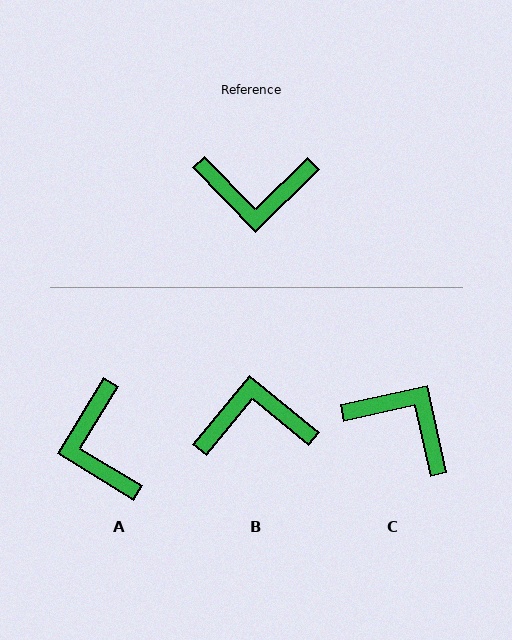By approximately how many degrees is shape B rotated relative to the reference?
Approximately 174 degrees clockwise.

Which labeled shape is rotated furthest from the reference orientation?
B, about 174 degrees away.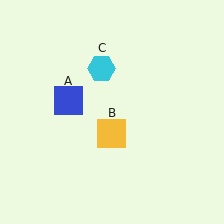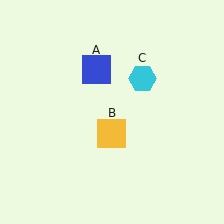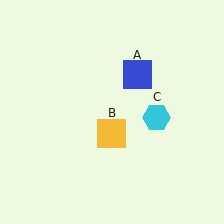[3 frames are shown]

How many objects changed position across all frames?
2 objects changed position: blue square (object A), cyan hexagon (object C).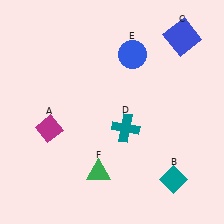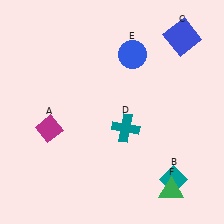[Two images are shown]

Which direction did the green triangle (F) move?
The green triangle (F) moved right.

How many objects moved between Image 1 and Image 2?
1 object moved between the two images.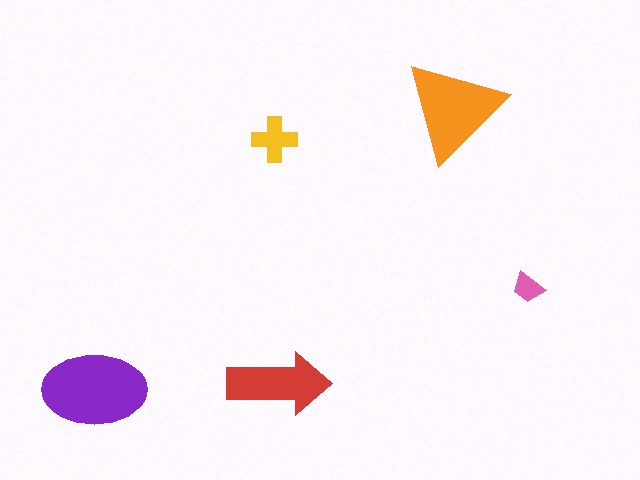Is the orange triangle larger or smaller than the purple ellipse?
Smaller.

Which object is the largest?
The purple ellipse.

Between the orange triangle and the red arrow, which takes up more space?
The orange triangle.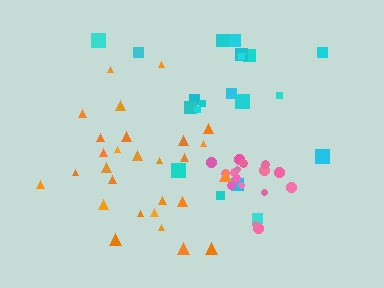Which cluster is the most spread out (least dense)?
Cyan.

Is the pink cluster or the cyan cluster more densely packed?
Pink.